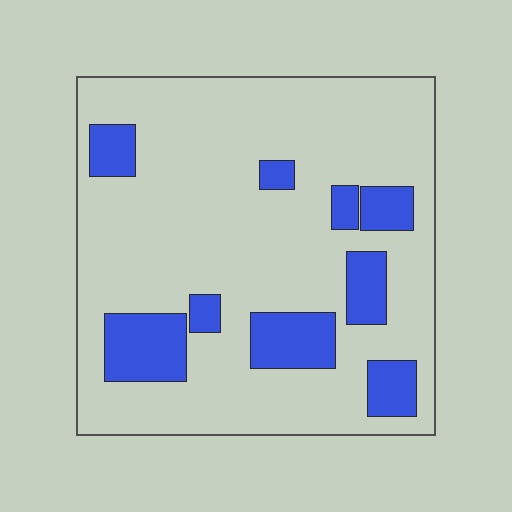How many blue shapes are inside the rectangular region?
9.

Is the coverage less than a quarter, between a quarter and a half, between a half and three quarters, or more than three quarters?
Less than a quarter.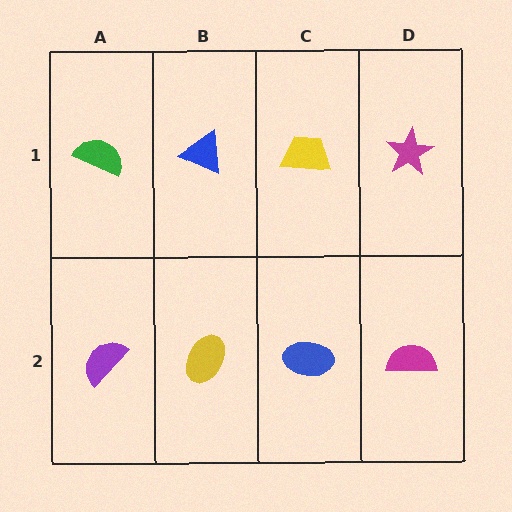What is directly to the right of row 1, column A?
A blue triangle.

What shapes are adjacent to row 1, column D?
A magenta semicircle (row 2, column D), a yellow trapezoid (row 1, column C).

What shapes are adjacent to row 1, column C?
A blue ellipse (row 2, column C), a blue triangle (row 1, column B), a magenta star (row 1, column D).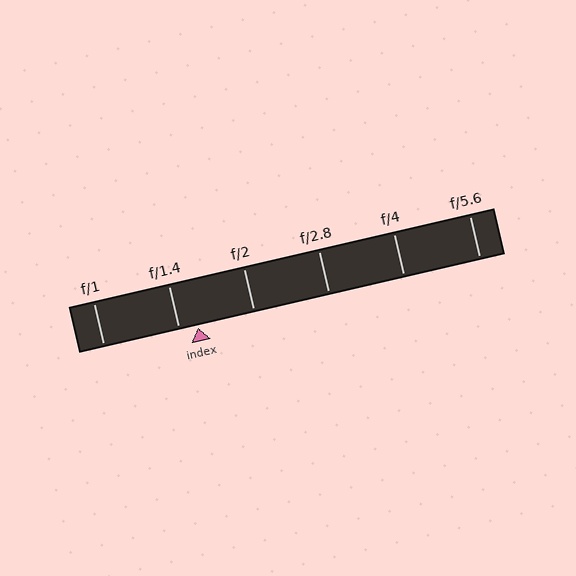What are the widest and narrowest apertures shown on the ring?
The widest aperture shown is f/1 and the narrowest is f/5.6.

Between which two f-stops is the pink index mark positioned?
The index mark is between f/1.4 and f/2.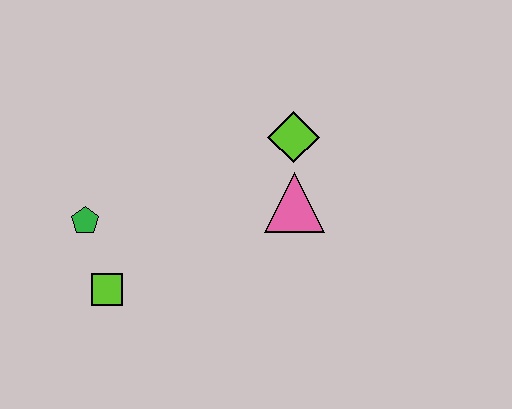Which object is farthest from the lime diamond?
The lime square is farthest from the lime diamond.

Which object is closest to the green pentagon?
The lime square is closest to the green pentagon.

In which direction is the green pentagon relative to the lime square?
The green pentagon is above the lime square.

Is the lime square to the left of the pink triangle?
Yes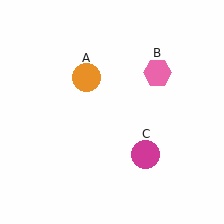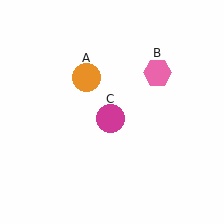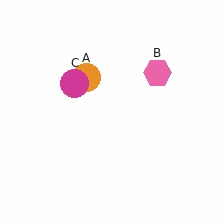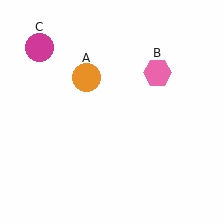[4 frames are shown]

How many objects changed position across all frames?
1 object changed position: magenta circle (object C).